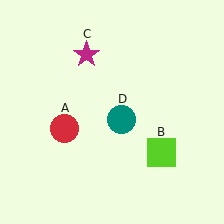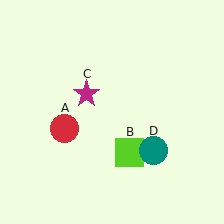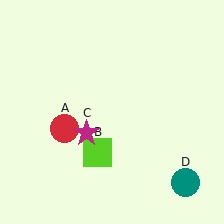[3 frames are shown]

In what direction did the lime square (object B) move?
The lime square (object B) moved left.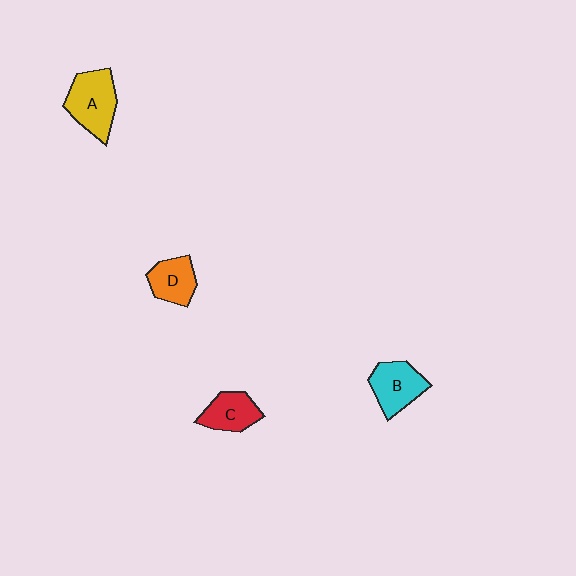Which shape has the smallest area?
Shape D (orange).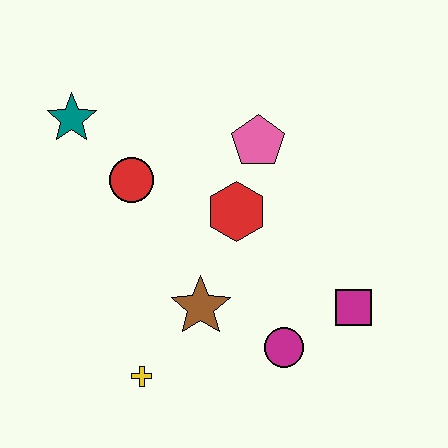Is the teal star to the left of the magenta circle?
Yes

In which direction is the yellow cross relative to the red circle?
The yellow cross is below the red circle.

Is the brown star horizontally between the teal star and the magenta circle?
Yes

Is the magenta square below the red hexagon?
Yes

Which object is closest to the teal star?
The red circle is closest to the teal star.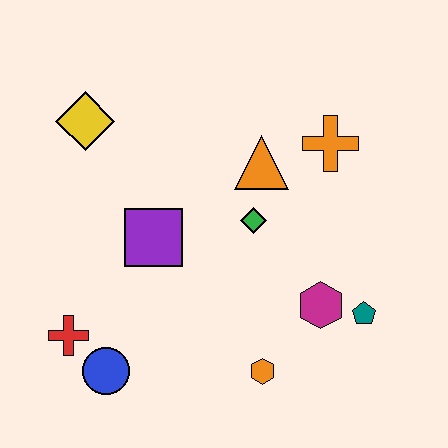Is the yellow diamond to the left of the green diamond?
Yes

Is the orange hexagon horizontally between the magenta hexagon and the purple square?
Yes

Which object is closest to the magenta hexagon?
The teal pentagon is closest to the magenta hexagon.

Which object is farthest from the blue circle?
The orange cross is farthest from the blue circle.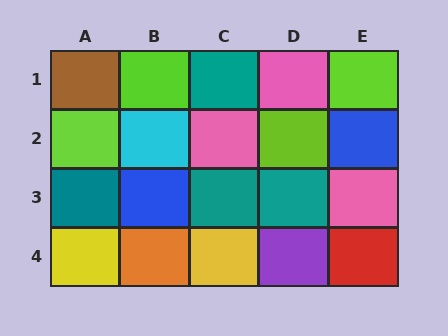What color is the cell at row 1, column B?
Lime.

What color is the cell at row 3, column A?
Teal.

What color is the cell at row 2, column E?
Blue.